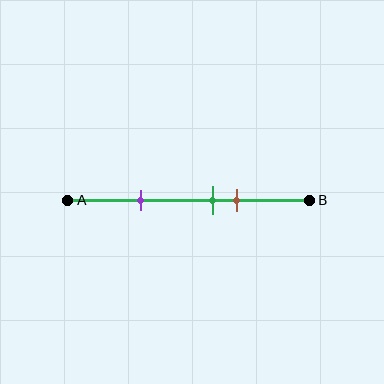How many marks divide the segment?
There are 3 marks dividing the segment.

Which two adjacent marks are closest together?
The green and brown marks are the closest adjacent pair.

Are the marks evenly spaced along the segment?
No, the marks are not evenly spaced.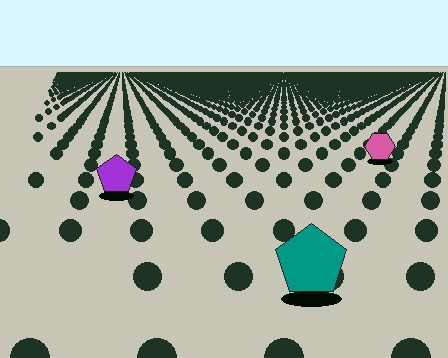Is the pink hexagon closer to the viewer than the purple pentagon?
No. The purple pentagon is closer — you can tell from the texture gradient: the ground texture is coarser near it.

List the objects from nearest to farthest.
From nearest to farthest: the teal pentagon, the purple pentagon, the pink hexagon.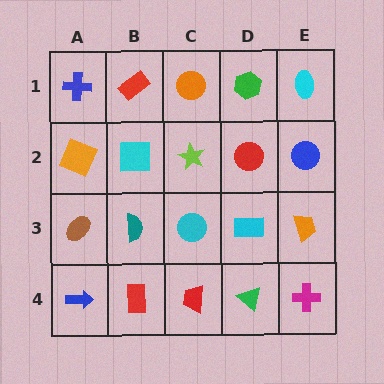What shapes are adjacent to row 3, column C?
A lime star (row 2, column C), a red trapezoid (row 4, column C), a teal semicircle (row 3, column B), a cyan rectangle (row 3, column D).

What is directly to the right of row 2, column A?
A cyan square.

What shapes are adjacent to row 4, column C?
A cyan circle (row 3, column C), a red rectangle (row 4, column B), a green triangle (row 4, column D).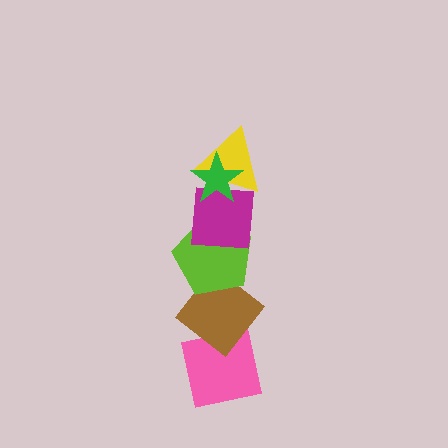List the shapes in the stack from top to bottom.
From top to bottom: the green star, the yellow triangle, the magenta square, the lime pentagon, the brown diamond, the pink square.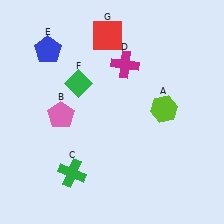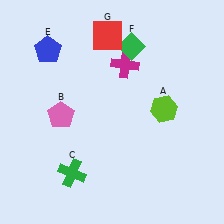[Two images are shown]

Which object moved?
The green diamond (F) moved right.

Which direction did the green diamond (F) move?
The green diamond (F) moved right.